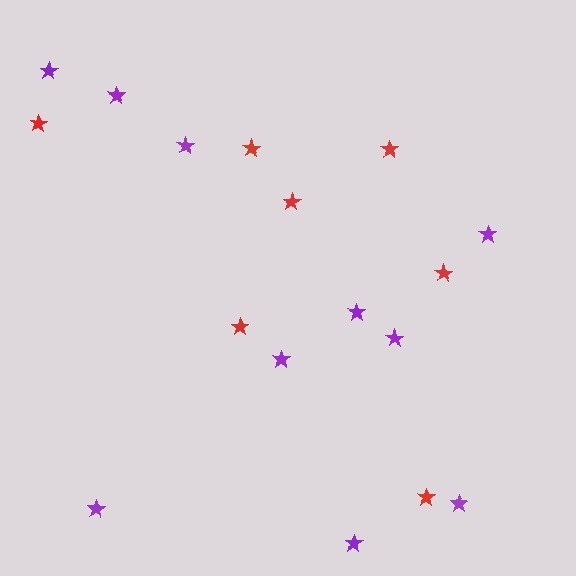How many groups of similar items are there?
There are 2 groups: one group of purple stars (10) and one group of red stars (7).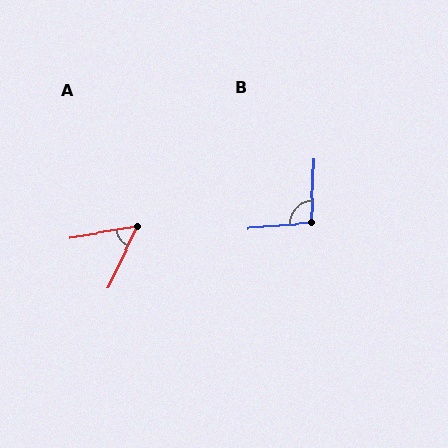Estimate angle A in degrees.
Approximately 55 degrees.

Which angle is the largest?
B, at approximately 97 degrees.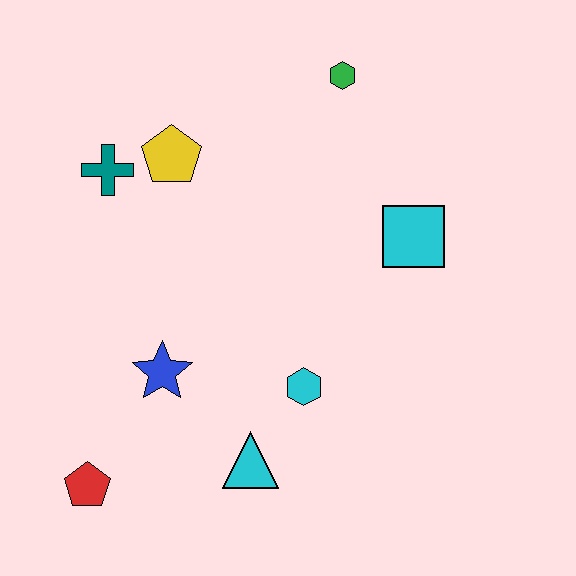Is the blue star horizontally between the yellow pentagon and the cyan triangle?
No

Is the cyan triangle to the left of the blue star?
No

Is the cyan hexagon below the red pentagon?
No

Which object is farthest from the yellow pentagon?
The red pentagon is farthest from the yellow pentagon.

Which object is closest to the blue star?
The cyan triangle is closest to the blue star.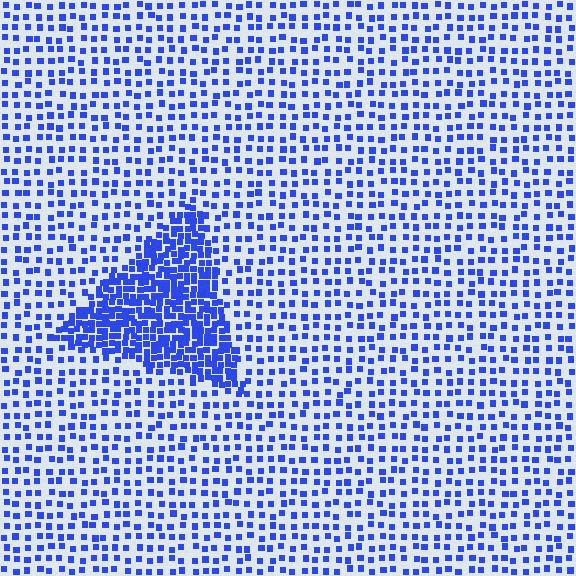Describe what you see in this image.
The image contains small blue elements arranged at two different densities. A triangle-shaped region is visible where the elements are more densely packed than the surrounding area.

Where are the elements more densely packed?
The elements are more densely packed inside the triangle boundary.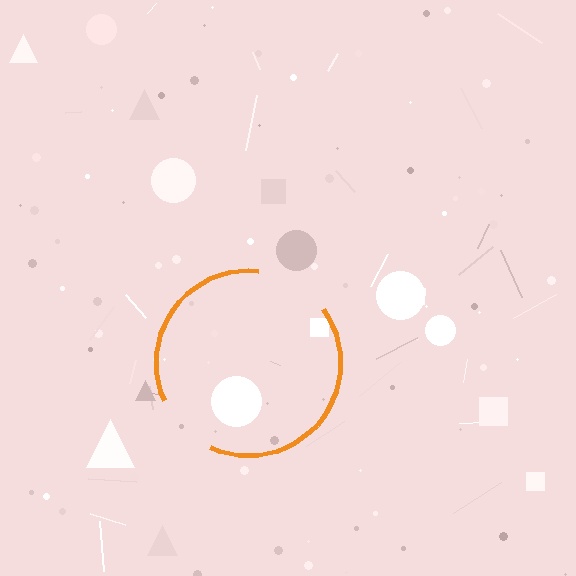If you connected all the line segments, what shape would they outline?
They would outline a circle.